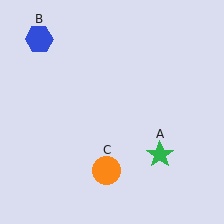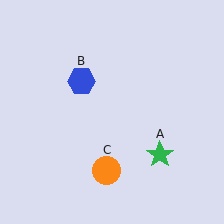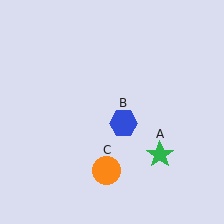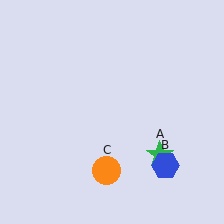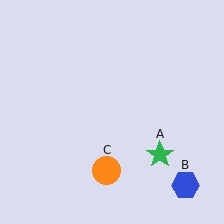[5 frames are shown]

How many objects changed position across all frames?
1 object changed position: blue hexagon (object B).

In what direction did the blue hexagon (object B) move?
The blue hexagon (object B) moved down and to the right.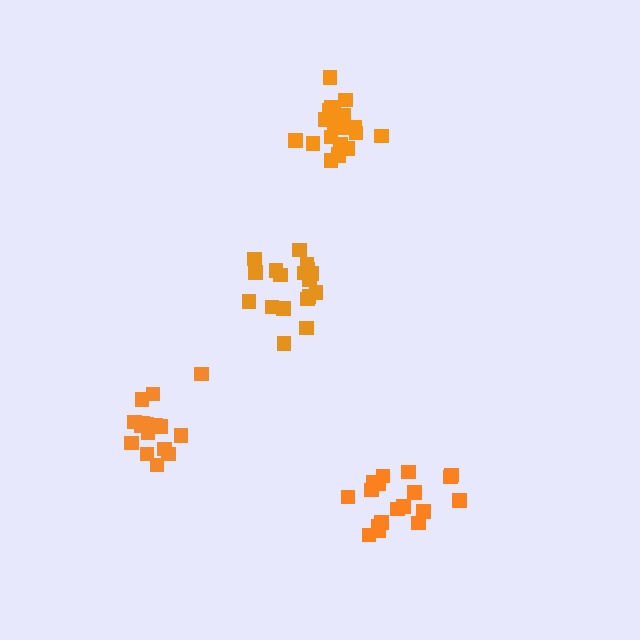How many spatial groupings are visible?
There are 4 spatial groupings.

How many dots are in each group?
Group 1: 18 dots, Group 2: 19 dots, Group 3: 16 dots, Group 4: 20 dots (73 total).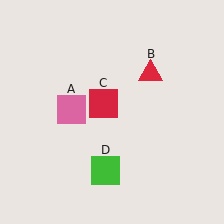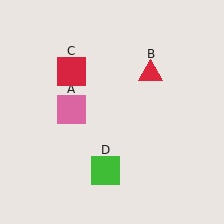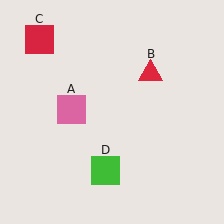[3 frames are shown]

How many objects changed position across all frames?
1 object changed position: red square (object C).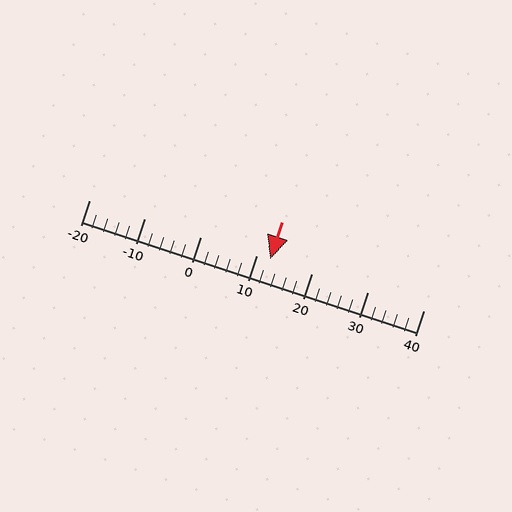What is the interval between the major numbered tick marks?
The major tick marks are spaced 10 units apart.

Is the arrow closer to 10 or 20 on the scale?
The arrow is closer to 10.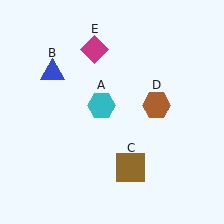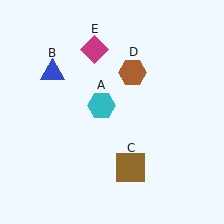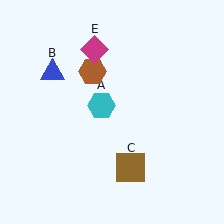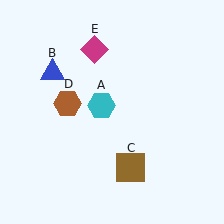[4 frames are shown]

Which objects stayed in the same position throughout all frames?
Cyan hexagon (object A) and blue triangle (object B) and brown square (object C) and magenta diamond (object E) remained stationary.